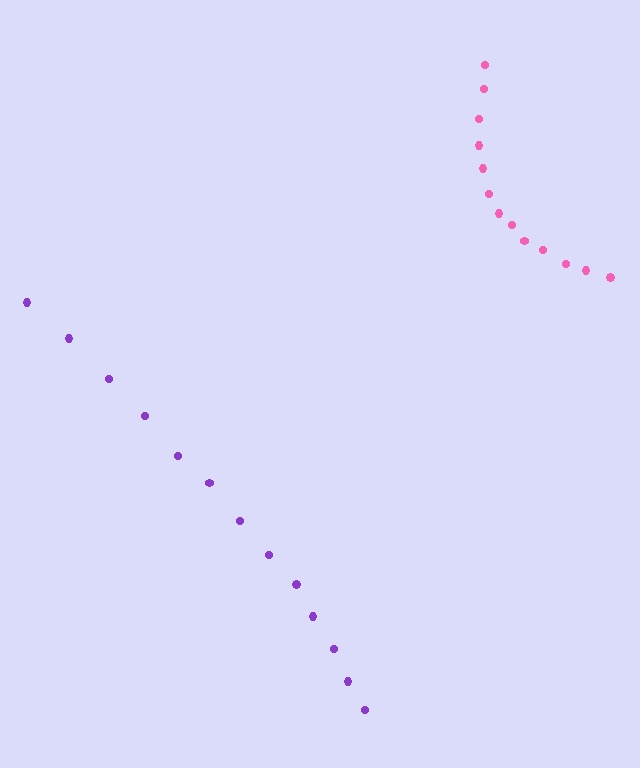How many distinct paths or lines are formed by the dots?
There are 2 distinct paths.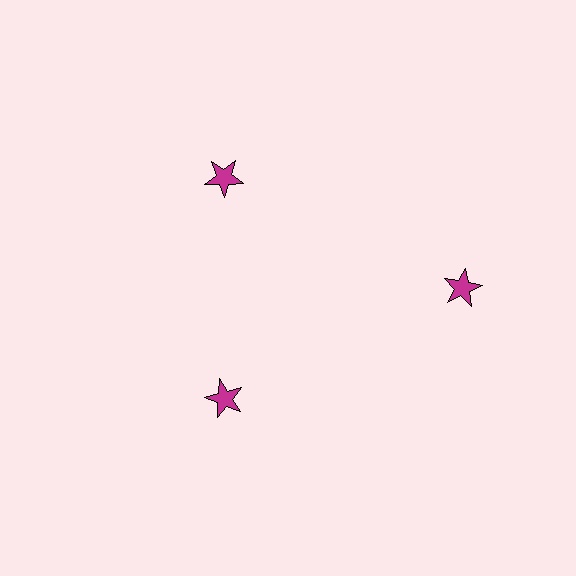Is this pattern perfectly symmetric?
No. The 3 magenta stars are arranged in a ring, but one element near the 3 o'clock position is pushed outward from the center, breaking the 3-fold rotational symmetry.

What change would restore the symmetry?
The symmetry would be restored by moving it inward, back onto the ring so that all 3 stars sit at equal angles and equal distance from the center.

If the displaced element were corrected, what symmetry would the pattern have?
It would have 3-fold rotational symmetry — the pattern would map onto itself every 120 degrees.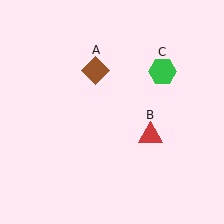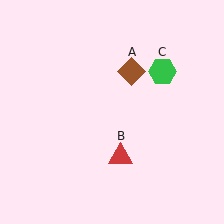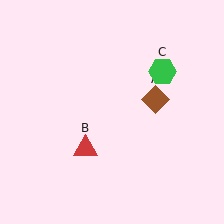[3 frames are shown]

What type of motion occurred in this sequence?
The brown diamond (object A), red triangle (object B) rotated clockwise around the center of the scene.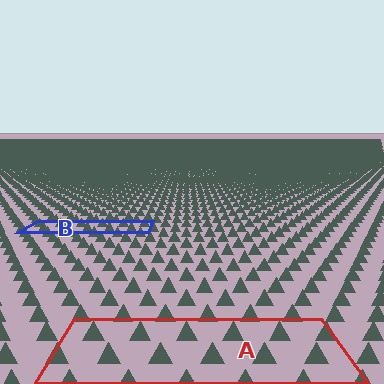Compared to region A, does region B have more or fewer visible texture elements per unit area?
Region B has more texture elements per unit area — they are packed more densely because it is farther away.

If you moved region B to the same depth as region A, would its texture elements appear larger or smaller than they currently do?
They would appear larger. At a closer depth, the same texture elements are projected at a bigger on-screen size.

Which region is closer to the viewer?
Region A is closer. The texture elements there are larger and more spread out.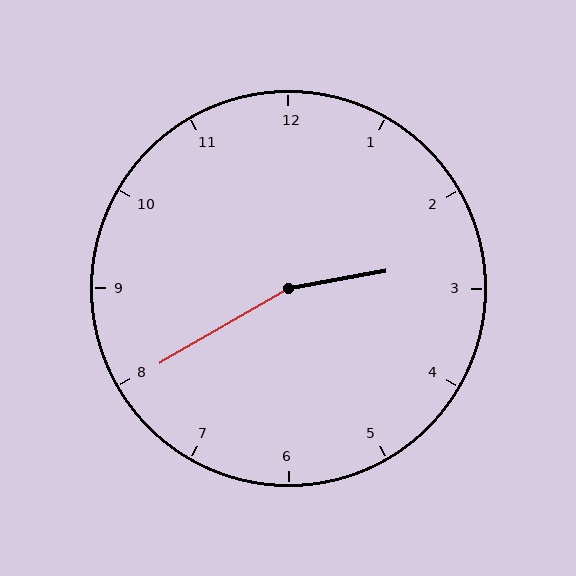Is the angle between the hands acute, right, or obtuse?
It is obtuse.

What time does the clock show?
2:40.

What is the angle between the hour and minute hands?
Approximately 160 degrees.